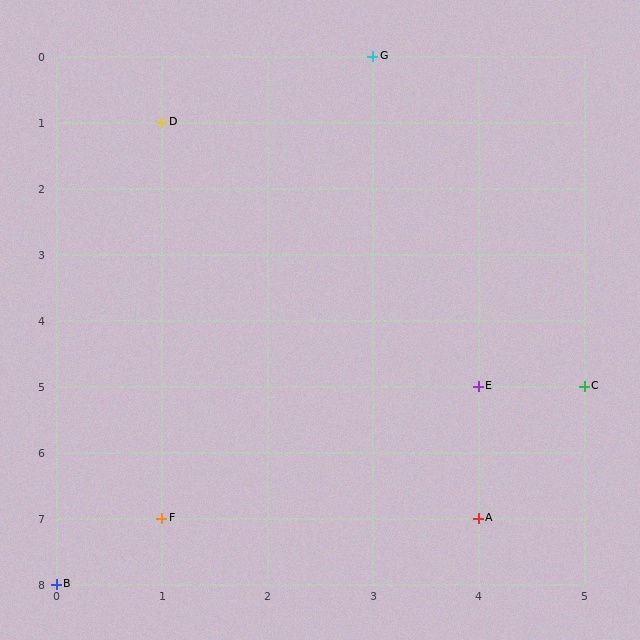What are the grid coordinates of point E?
Point E is at grid coordinates (4, 5).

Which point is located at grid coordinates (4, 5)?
Point E is at (4, 5).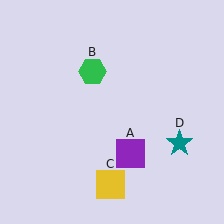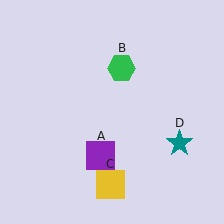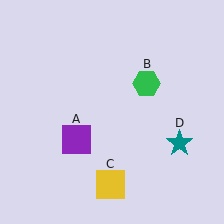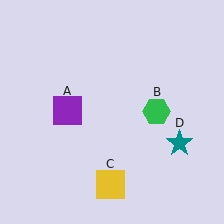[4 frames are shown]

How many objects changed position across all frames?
2 objects changed position: purple square (object A), green hexagon (object B).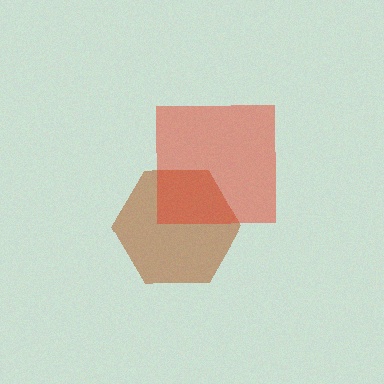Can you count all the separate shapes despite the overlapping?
Yes, there are 2 separate shapes.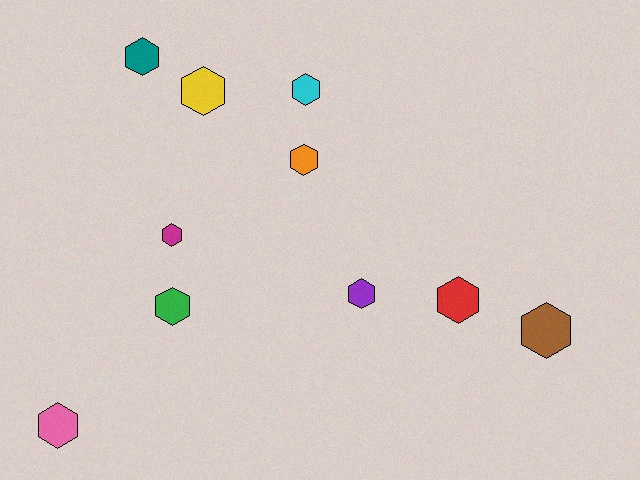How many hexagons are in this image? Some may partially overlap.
There are 10 hexagons.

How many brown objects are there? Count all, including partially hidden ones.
There is 1 brown object.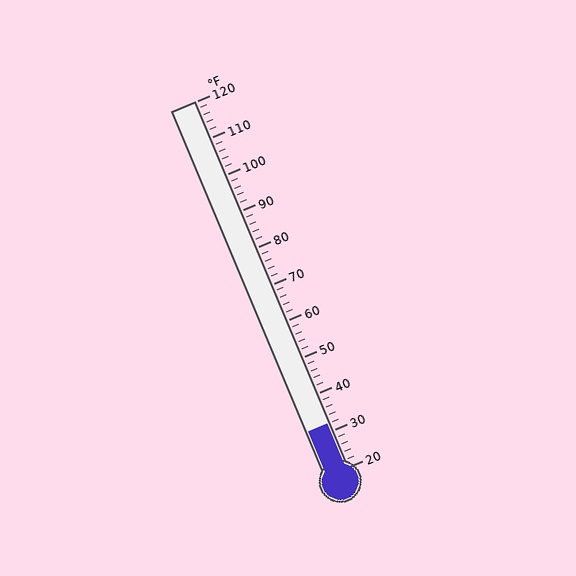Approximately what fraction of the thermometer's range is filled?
The thermometer is filled to approximately 10% of its range.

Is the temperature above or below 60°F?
The temperature is below 60°F.